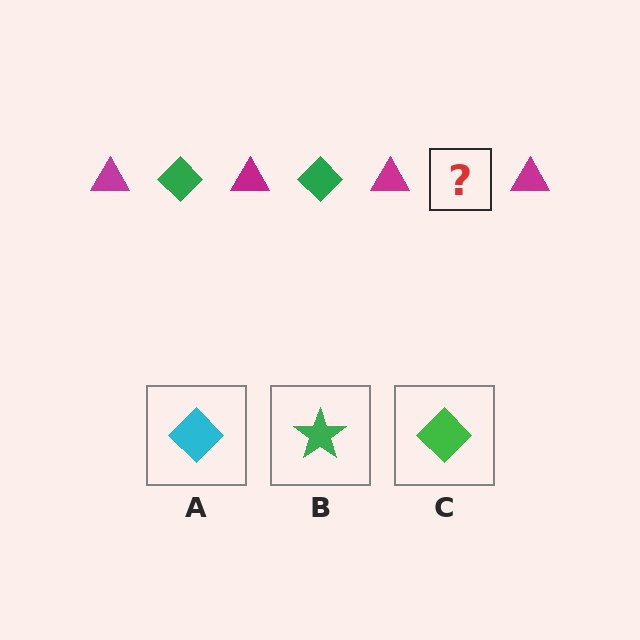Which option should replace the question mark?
Option C.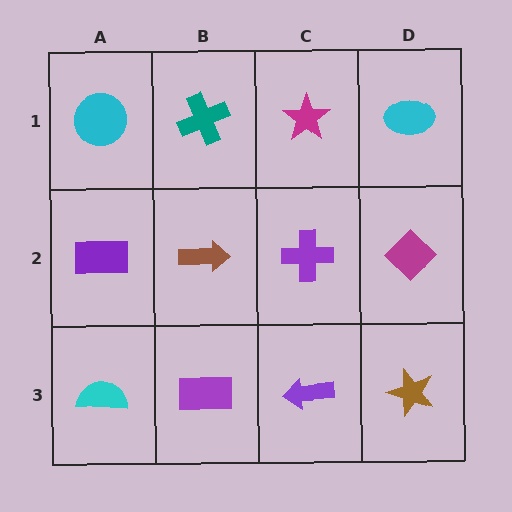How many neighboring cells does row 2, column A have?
3.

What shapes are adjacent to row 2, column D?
A cyan ellipse (row 1, column D), a brown star (row 3, column D), a purple cross (row 2, column C).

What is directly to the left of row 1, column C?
A teal cross.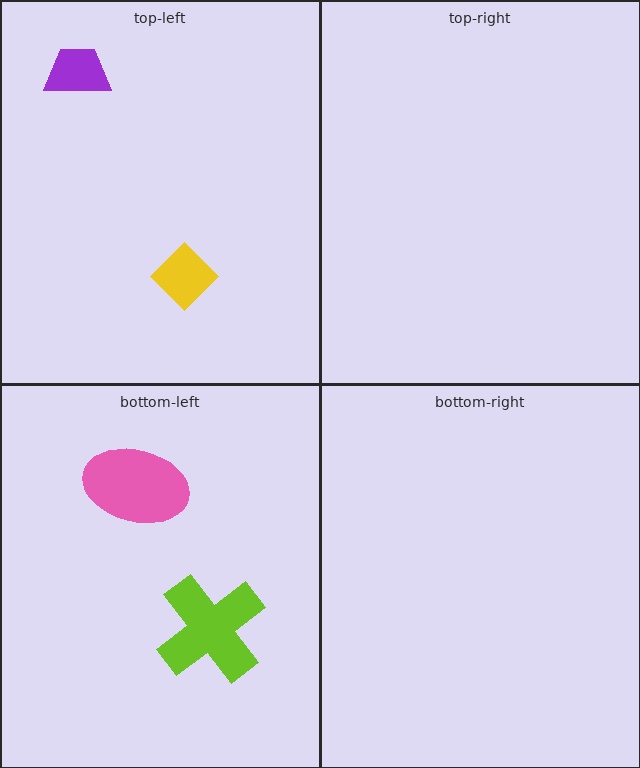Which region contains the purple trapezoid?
The top-left region.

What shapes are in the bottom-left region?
The lime cross, the pink ellipse.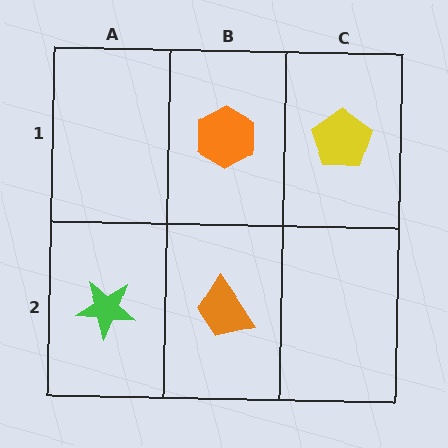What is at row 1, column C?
A yellow pentagon.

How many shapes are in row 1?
2 shapes.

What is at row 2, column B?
An orange trapezoid.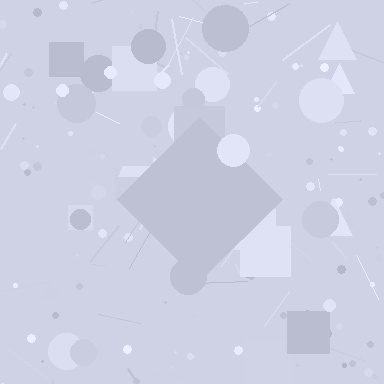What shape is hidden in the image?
A diamond is hidden in the image.